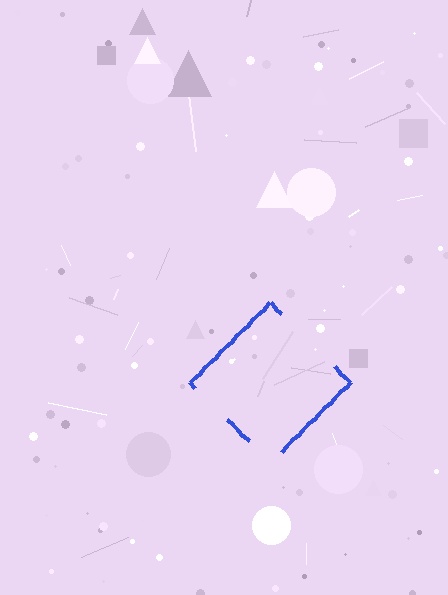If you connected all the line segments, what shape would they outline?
They would outline a diamond.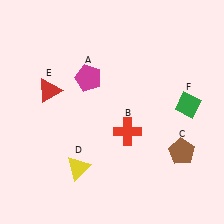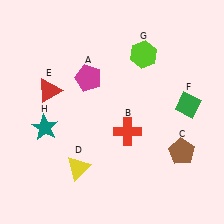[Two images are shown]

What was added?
A lime hexagon (G), a teal star (H) were added in Image 2.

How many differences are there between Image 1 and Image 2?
There are 2 differences between the two images.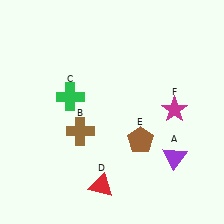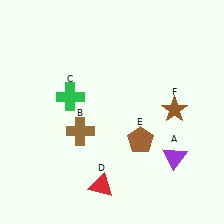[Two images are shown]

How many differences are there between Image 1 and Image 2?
There is 1 difference between the two images.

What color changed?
The star (F) changed from magenta in Image 1 to brown in Image 2.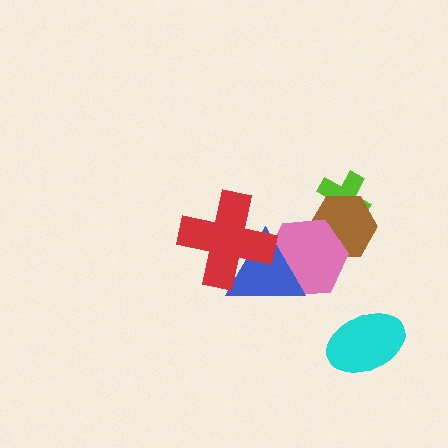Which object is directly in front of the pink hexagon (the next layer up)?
The blue triangle is directly in front of the pink hexagon.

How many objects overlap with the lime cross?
1 object overlaps with the lime cross.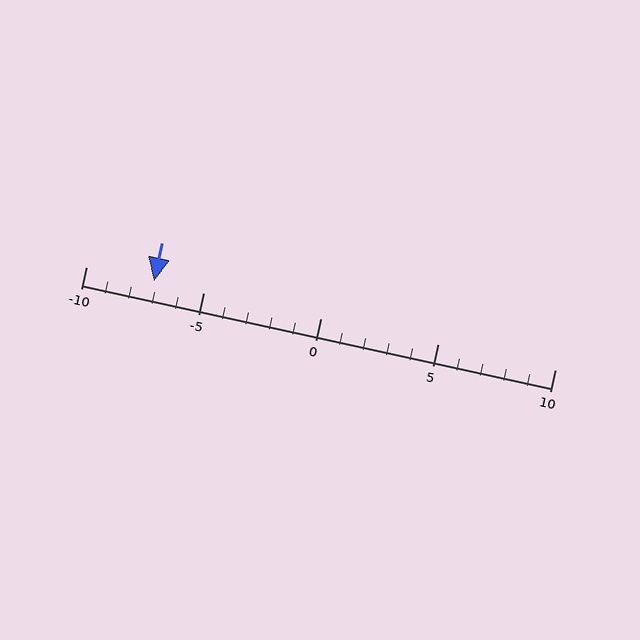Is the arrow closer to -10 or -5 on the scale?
The arrow is closer to -5.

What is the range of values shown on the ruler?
The ruler shows values from -10 to 10.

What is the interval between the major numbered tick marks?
The major tick marks are spaced 5 units apart.